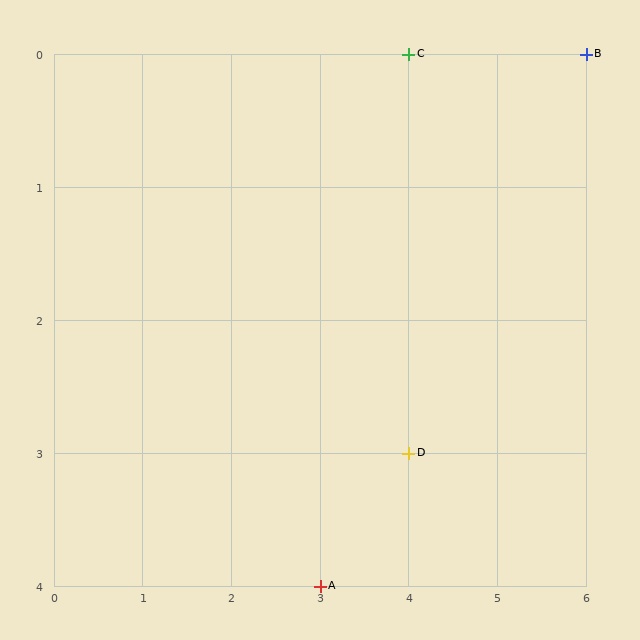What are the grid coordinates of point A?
Point A is at grid coordinates (3, 4).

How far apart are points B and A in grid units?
Points B and A are 3 columns and 4 rows apart (about 5.0 grid units diagonally).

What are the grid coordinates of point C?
Point C is at grid coordinates (4, 0).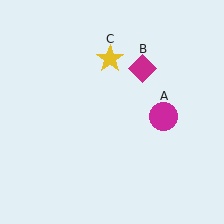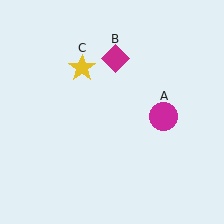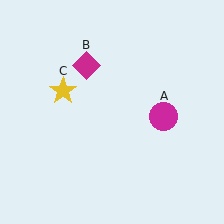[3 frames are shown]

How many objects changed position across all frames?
2 objects changed position: magenta diamond (object B), yellow star (object C).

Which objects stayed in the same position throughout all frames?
Magenta circle (object A) remained stationary.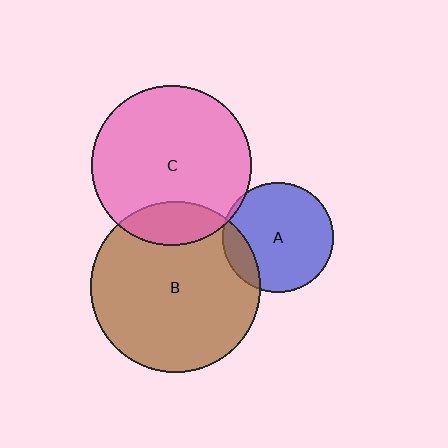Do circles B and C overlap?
Yes.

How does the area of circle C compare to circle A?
Approximately 2.1 times.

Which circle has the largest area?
Circle B (brown).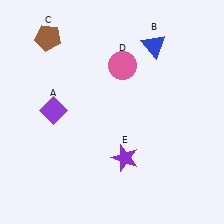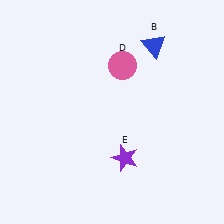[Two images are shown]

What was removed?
The brown pentagon (C), the purple diamond (A) were removed in Image 2.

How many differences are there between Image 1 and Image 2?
There are 2 differences between the two images.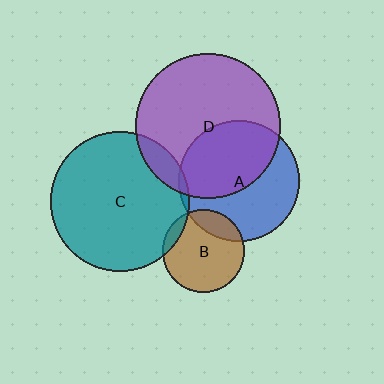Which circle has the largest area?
Circle D (purple).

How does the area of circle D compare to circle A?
Approximately 1.4 times.